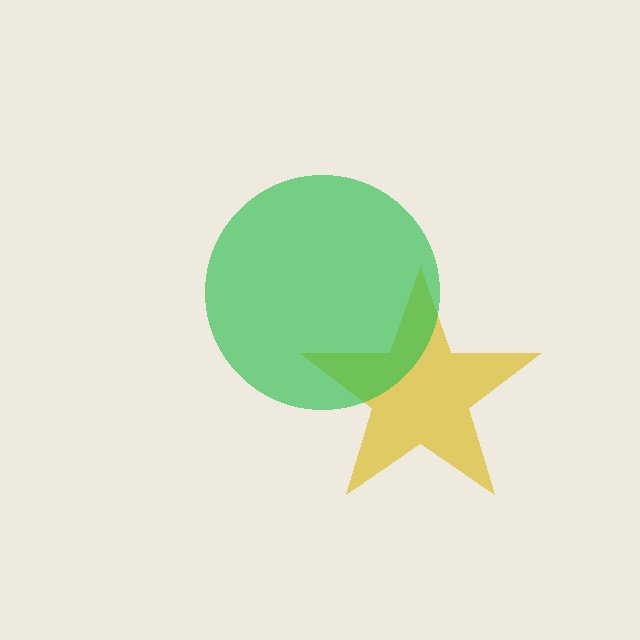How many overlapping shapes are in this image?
There are 2 overlapping shapes in the image.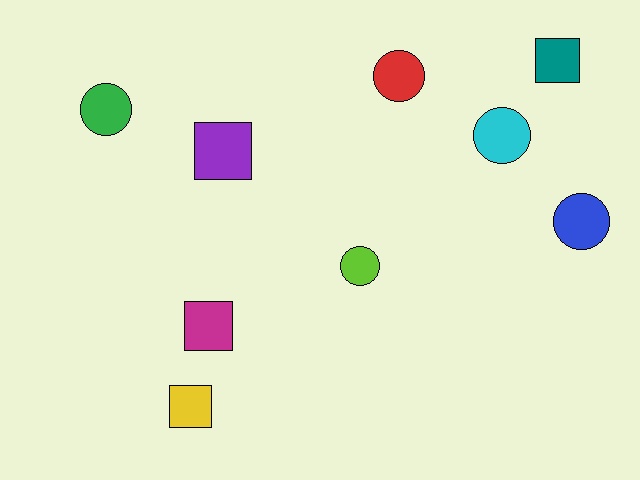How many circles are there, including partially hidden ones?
There are 5 circles.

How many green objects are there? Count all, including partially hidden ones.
There is 1 green object.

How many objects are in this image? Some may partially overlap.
There are 9 objects.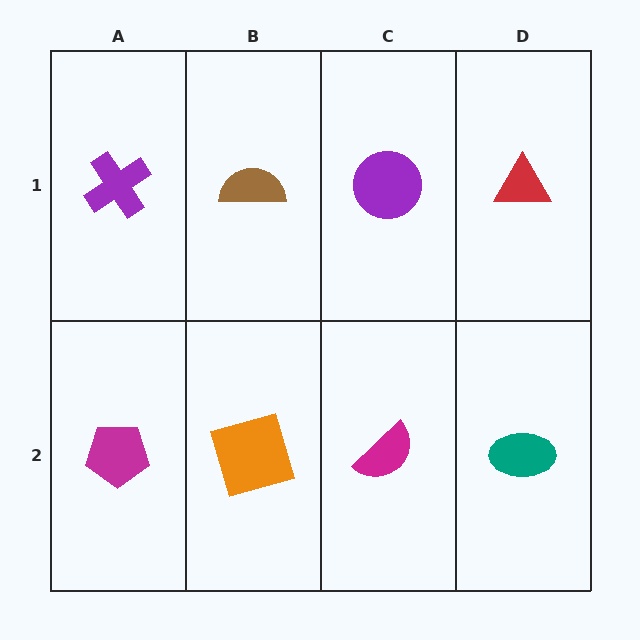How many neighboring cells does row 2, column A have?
2.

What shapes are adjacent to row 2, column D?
A red triangle (row 1, column D), a magenta semicircle (row 2, column C).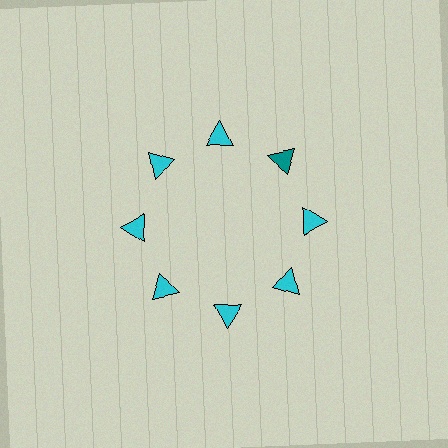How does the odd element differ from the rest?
It has a different color: teal instead of cyan.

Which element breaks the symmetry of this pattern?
The teal triangle at roughly the 2 o'clock position breaks the symmetry. All other shapes are cyan triangles.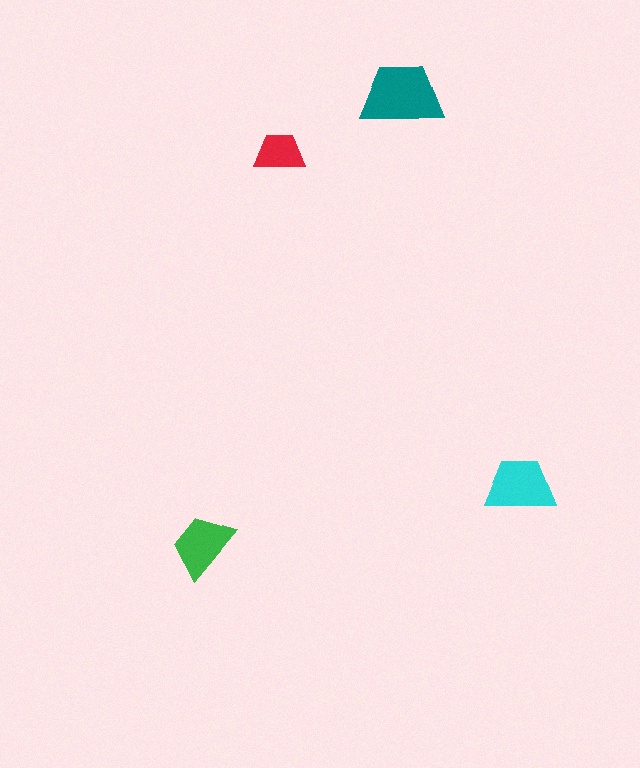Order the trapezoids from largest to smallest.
the teal one, the cyan one, the green one, the red one.